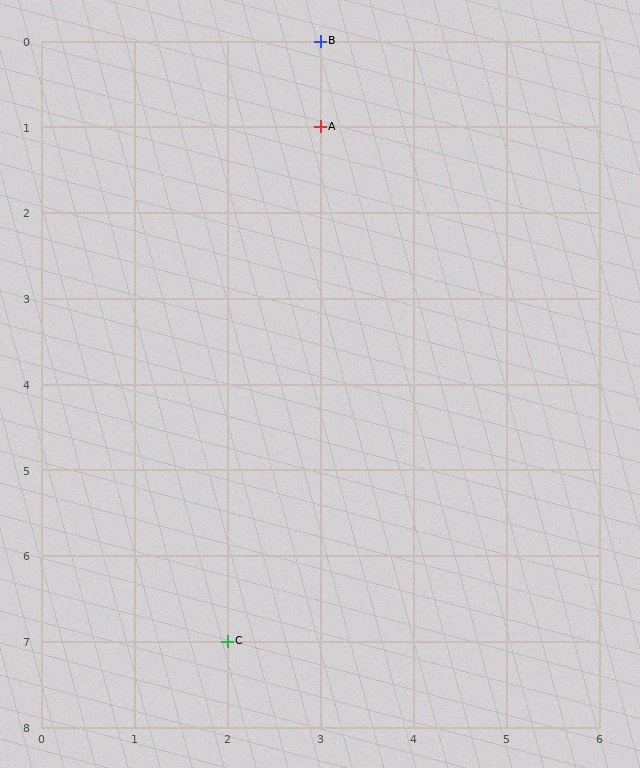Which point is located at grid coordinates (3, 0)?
Point B is at (3, 0).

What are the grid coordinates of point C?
Point C is at grid coordinates (2, 7).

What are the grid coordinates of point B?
Point B is at grid coordinates (3, 0).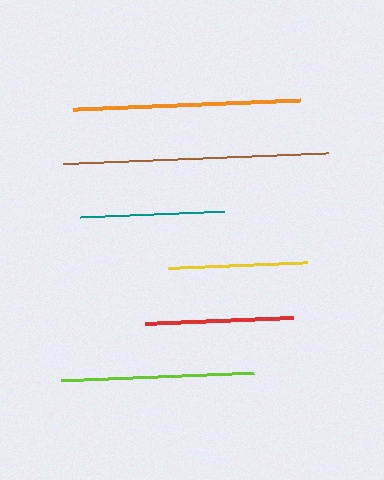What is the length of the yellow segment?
The yellow segment is approximately 139 pixels long.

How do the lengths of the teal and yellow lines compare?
The teal and yellow lines are approximately the same length.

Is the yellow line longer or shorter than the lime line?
The lime line is longer than the yellow line.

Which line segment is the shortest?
The yellow line is the shortest at approximately 139 pixels.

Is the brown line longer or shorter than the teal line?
The brown line is longer than the teal line.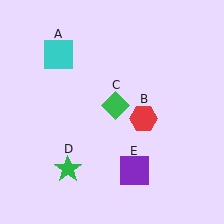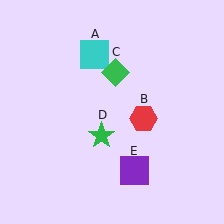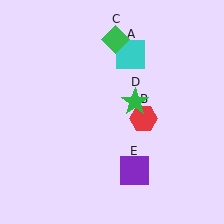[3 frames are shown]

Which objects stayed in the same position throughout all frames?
Red hexagon (object B) and purple square (object E) remained stationary.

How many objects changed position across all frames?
3 objects changed position: cyan square (object A), green diamond (object C), green star (object D).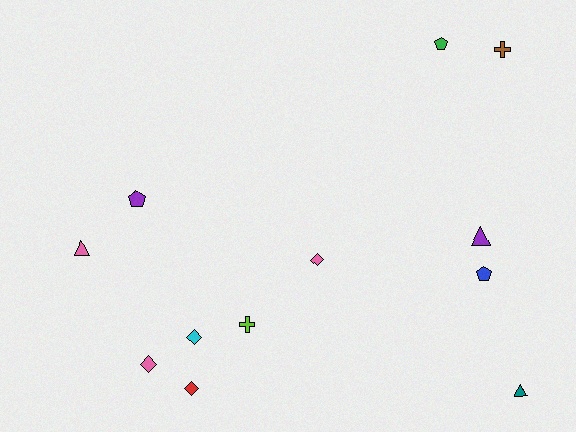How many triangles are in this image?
There are 3 triangles.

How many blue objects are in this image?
There is 1 blue object.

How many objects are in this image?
There are 12 objects.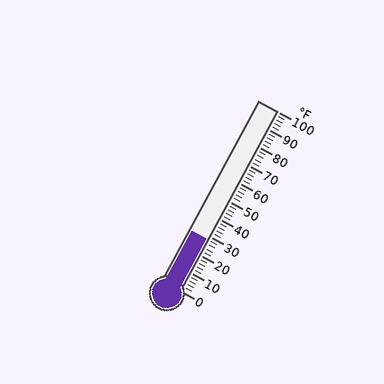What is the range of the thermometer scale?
The thermometer scale ranges from 0°F to 100°F.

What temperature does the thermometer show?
The thermometer shows approximately 28°F.